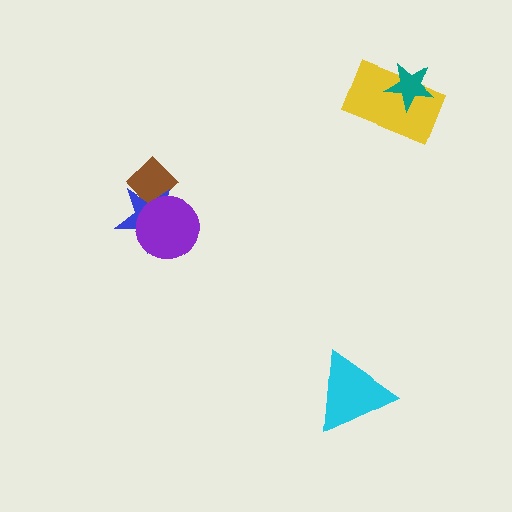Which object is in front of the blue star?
The purple circle is in front of the blue star.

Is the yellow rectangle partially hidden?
Yes, it is partially covered by another shape.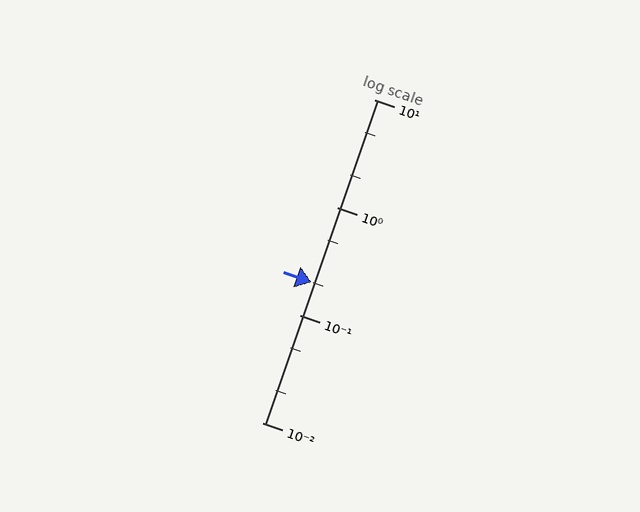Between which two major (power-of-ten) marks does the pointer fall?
The pointer is between 0.1 and 1.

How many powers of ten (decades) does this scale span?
The scale spans 3 decades, from 0.01 to 10.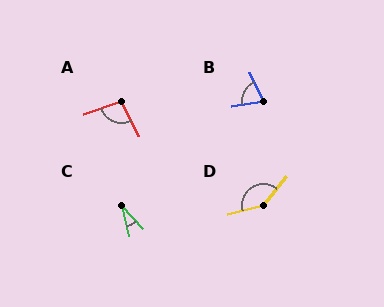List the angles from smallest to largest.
C (28°), B (75°), A (99°), D (144°).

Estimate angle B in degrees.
Approximately 75 degrees.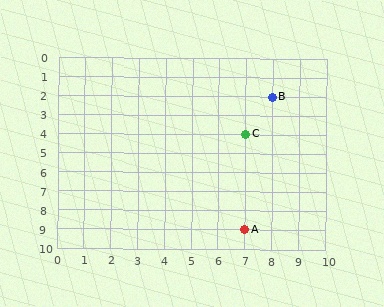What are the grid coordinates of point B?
Point B is at grid coordinates (8, 2).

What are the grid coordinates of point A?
Point A is at grid coordinates (7, 9).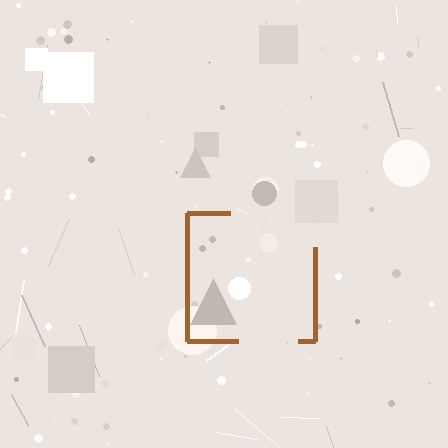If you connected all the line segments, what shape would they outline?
They would outline a square.